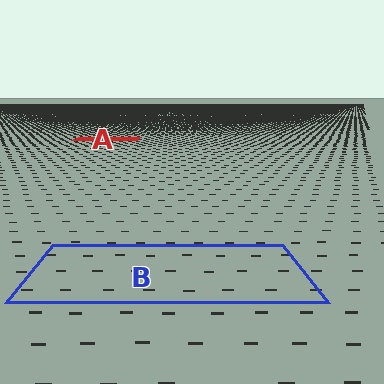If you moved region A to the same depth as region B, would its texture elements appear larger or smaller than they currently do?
They would appear larger. At a closer depth, the same texture elements are projected at a bigger on-screen size.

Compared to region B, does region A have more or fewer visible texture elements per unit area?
Region A has more texture elements per unit area — they are packed more densely because it is farther away.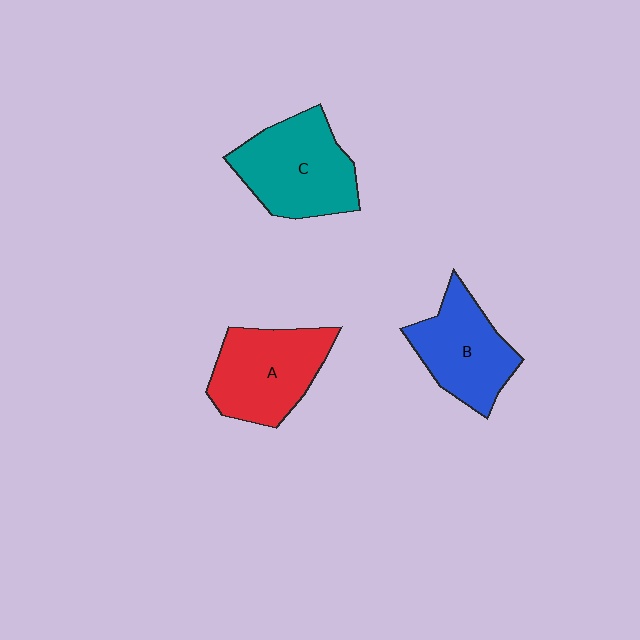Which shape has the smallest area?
Shape B (blue).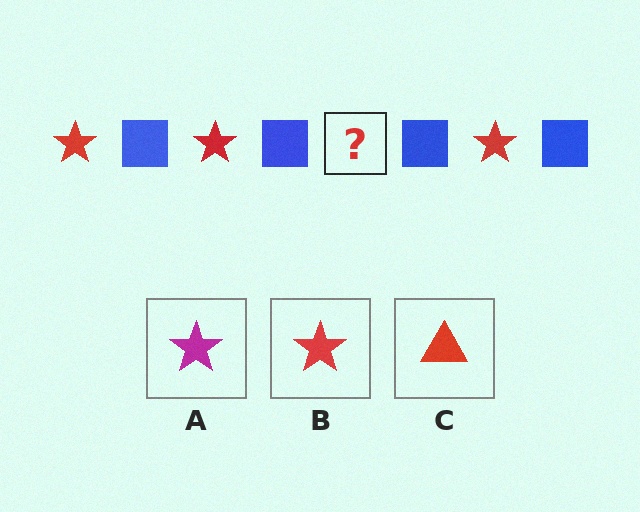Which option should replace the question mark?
Option B.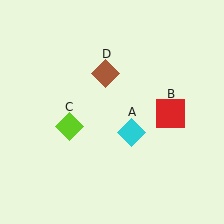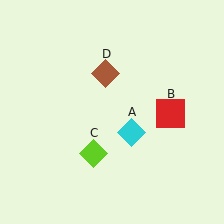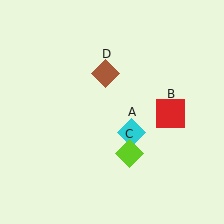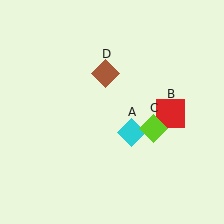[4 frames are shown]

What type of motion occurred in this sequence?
The lime diamond (object C) rotated counterclockwise around the center of the scene.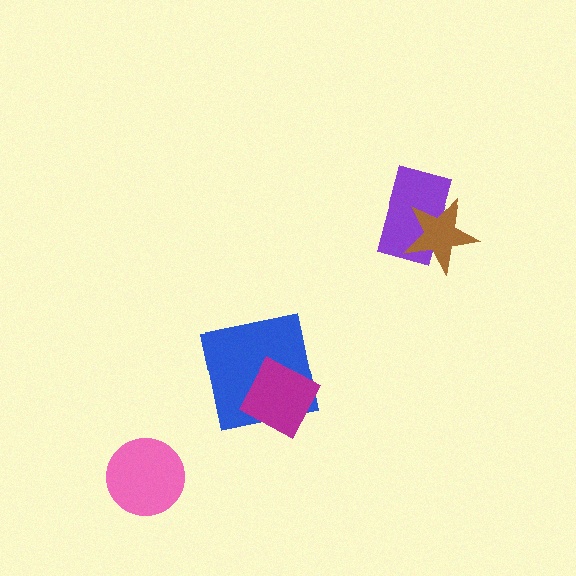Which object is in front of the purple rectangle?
The brown star is in front of the purple rectangle.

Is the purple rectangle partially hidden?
Yes, it is partially covered by another shape.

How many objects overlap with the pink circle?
0 objects overlap with the pink circle.